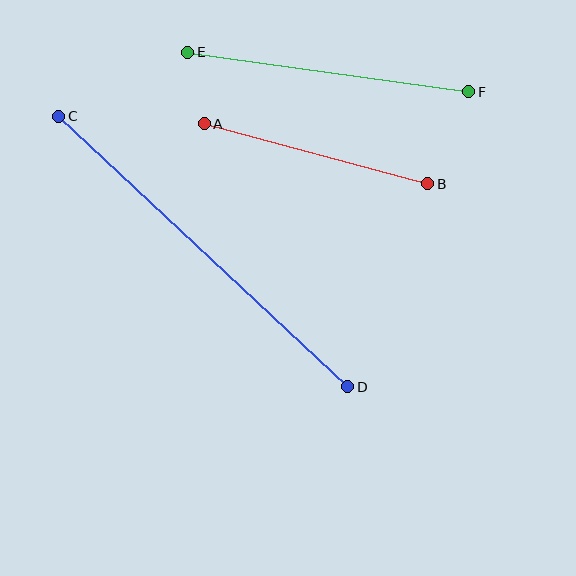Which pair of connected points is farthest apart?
Points C and D are farthest apart.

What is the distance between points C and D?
The distance is approximately 396 pixels.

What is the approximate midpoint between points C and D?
The midpoint is at approximately (203, 251) pixels.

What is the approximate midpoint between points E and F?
The midpoint is at approximately (328, 72) pixels.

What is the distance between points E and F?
The distance is approximately 284 pixels.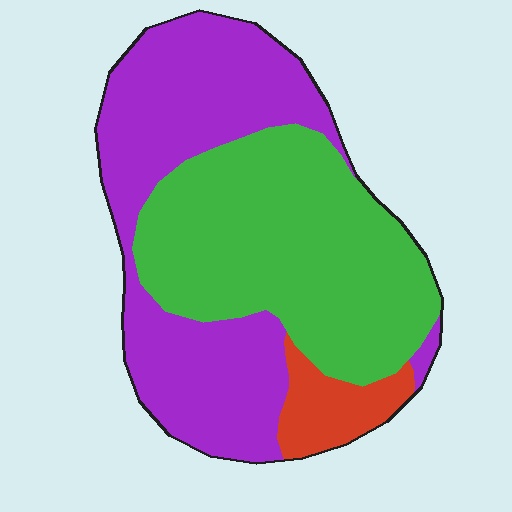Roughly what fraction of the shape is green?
Green covers about 45% of the shape.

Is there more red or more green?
Green.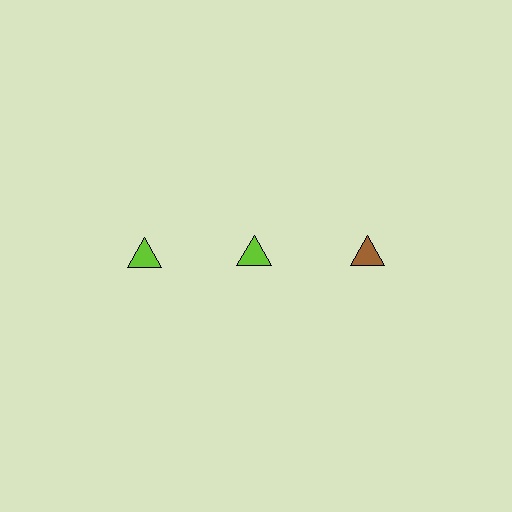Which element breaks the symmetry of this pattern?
The brown triangle in the top row, center column breaks the symmetry. All other shapes are lime triangles.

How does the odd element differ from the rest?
It has a different color: brown instead of lime.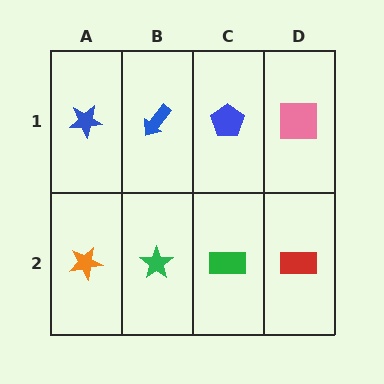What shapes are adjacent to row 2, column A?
A blue star (row 1, column A), a green star (row 2, column B).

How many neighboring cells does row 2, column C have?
3.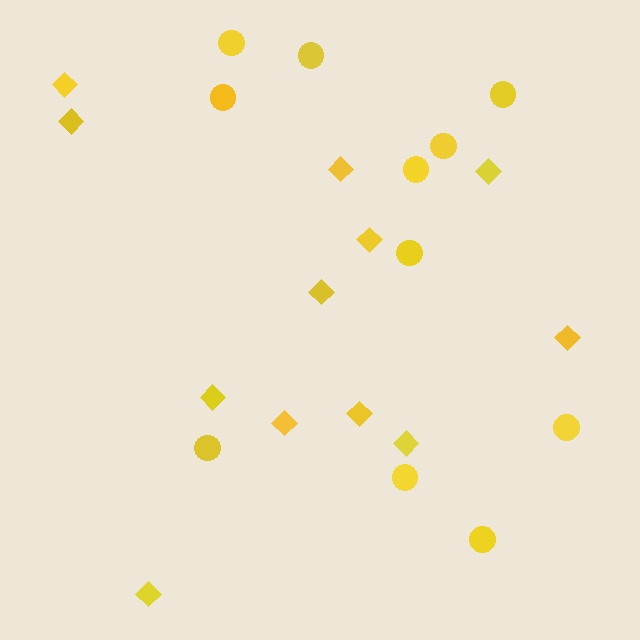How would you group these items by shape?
There are 2 groups: one group of circles (11) and one group of diamonds (12).